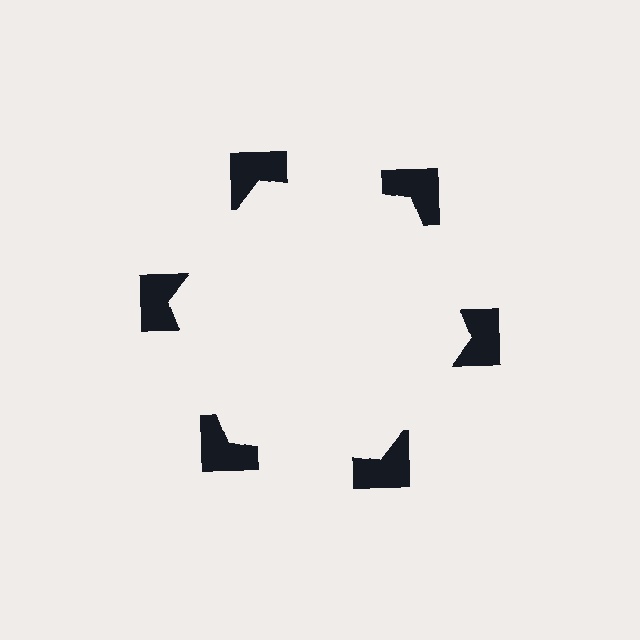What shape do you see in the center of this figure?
An illusory hexagon — its edges are inferred from the aligned wedge cuts in the notched squares, not physically drawn.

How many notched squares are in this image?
There are 6 — one at each vertex of the illusory hexagon.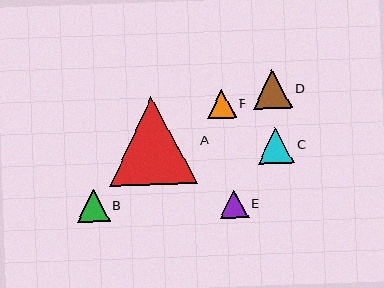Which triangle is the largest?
Triangle A is the largest with a size of approximately 88 pixels.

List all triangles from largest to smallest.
From largest to smallest: A, D, C, B, F, E.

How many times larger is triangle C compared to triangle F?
Triangle C is approximately 1.3 times the size of triangle F.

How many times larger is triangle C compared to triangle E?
Triangle C is approximately 1.3 times the size of triangle E.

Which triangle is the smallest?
Triangle E is the smallest with a size of approximately 28 pixels.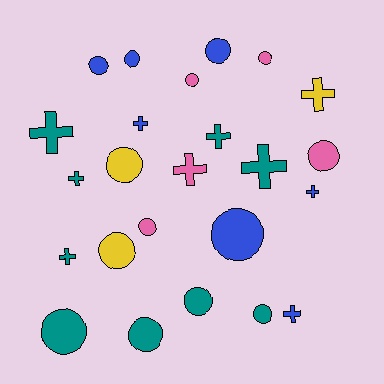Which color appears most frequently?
Teal, with 9 objects.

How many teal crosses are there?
There are 5 teal crosses.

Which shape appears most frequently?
Circle, with 14 objects.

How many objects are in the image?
There are 24 objects.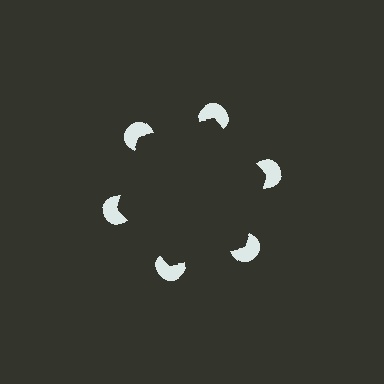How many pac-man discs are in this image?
There are 6 — one at each vertex of the illusory hexagon.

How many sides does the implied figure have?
6 sides.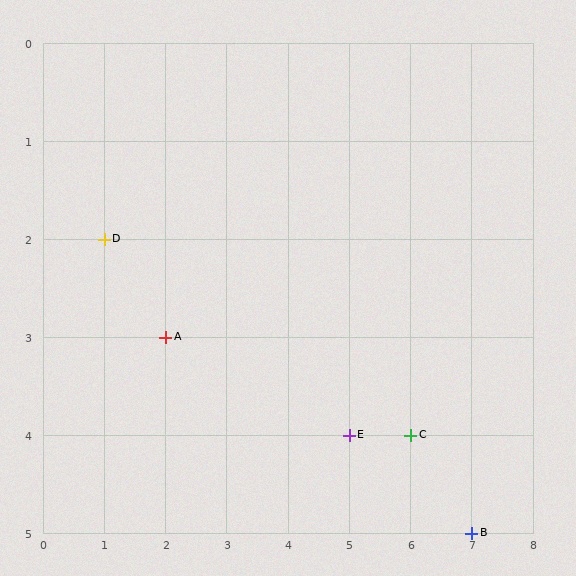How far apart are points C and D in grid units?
Points C and D are 5 columns and 2 rows apart (about 5.4 grid units diagonally).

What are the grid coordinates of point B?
Point B is at grid coordinates (7, 5).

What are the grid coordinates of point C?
Point C is at grid coordinates (6, 4).